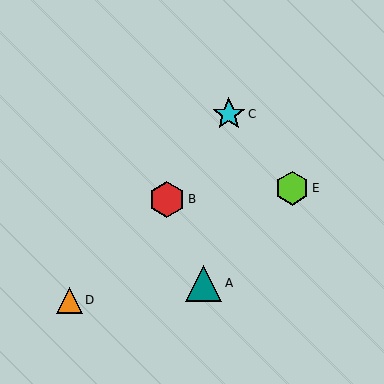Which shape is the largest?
The teal triangle (labeled A) is the largest.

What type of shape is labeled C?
Shape C is a cyan star.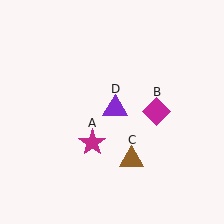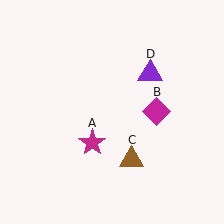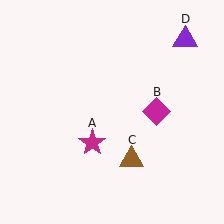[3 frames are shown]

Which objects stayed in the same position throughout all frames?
Magenta star (object A) and magenta diamond (object B) and brown triangle (object C) remained stationary.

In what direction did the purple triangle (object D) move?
The purple triangle (object D) moved up and to the right.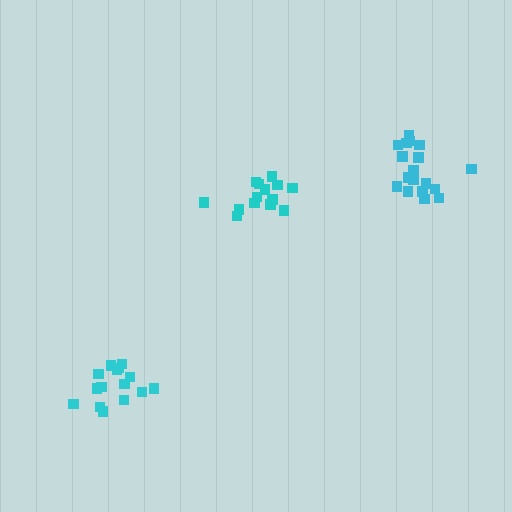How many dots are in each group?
Group 1: 14 dots, Group 2: 18 dots, Group 3: 15 dots (47 total).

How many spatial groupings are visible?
There are 3 spatial groupings.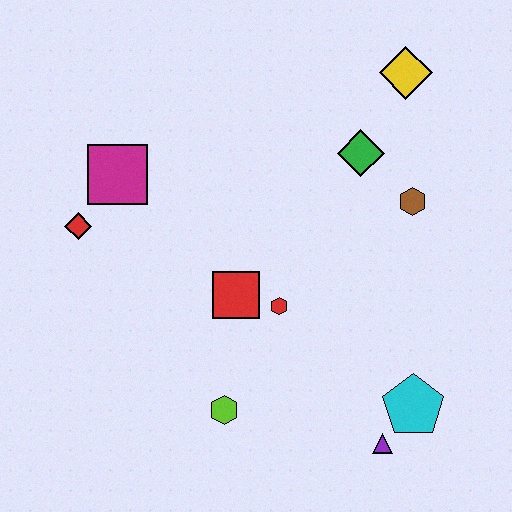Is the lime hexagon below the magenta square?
Yes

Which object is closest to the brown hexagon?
The green diamond is closest to the brown hexagon.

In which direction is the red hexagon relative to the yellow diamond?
The red hexagon is below the yellow diamond.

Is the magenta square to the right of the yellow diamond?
No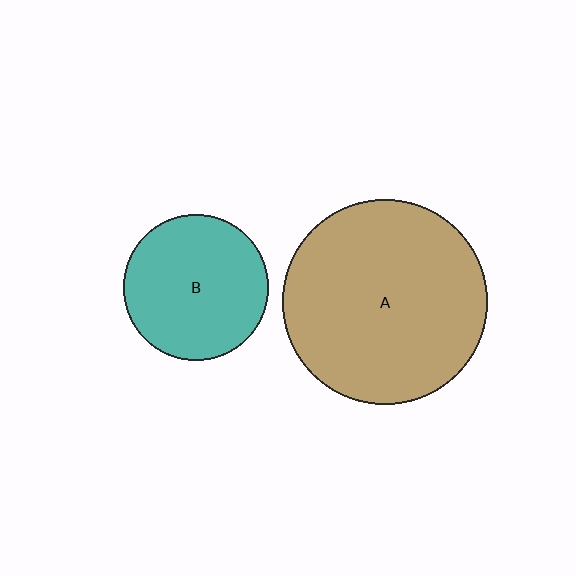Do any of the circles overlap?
No, none of the circles overlap.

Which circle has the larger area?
Circle A (brown).